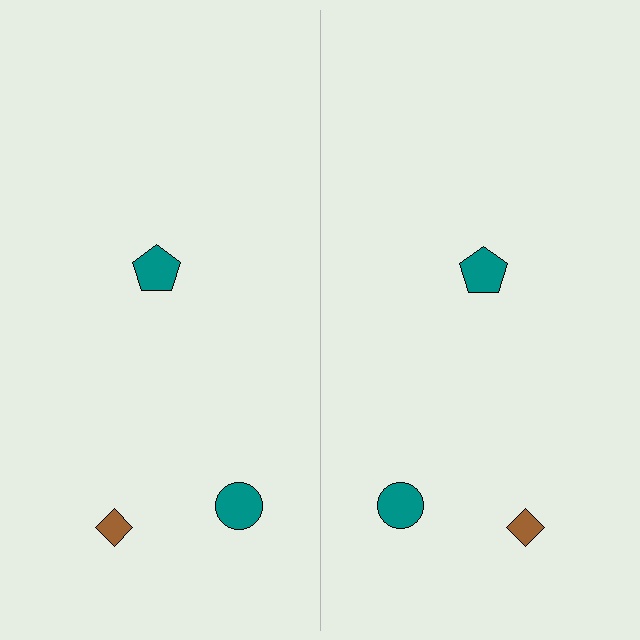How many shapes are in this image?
There are 6 shapes in this image.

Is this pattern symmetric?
Yes, this pattern has bilateral (reflection) symmetry.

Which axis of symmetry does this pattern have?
The pattern has a vertical axis of symmetry running through the center of the image.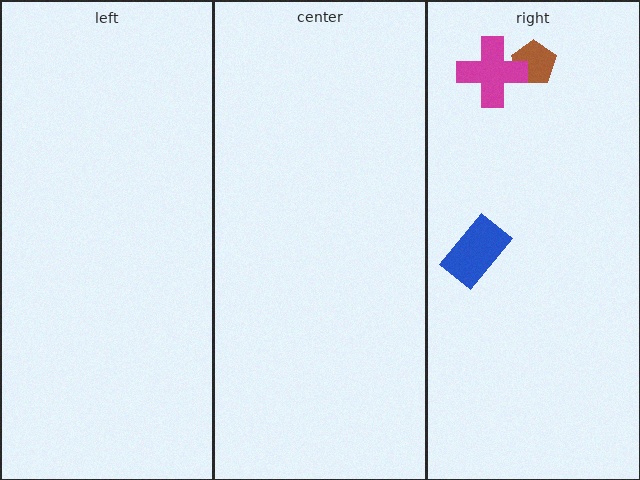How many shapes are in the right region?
3.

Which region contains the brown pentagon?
The right region.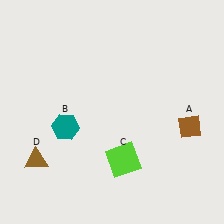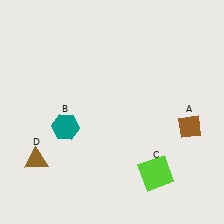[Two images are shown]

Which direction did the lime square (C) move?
The lime square (C) moved right.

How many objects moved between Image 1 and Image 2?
1 object moved between the two images.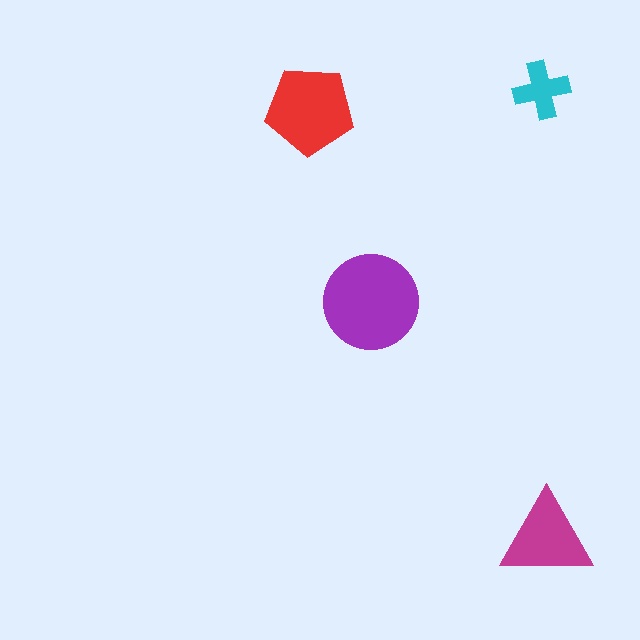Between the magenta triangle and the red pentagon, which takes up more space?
The red pentagon.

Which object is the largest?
The purple circle.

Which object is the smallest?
The cyan cross.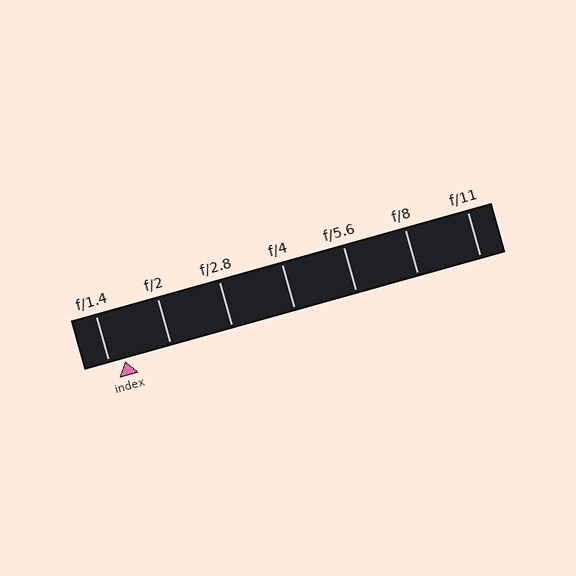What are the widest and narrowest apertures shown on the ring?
The widest aperture shown is f/1.4 and the narrowest is f/11.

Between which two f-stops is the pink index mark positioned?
The index mark is between f/1.4 and f/2.